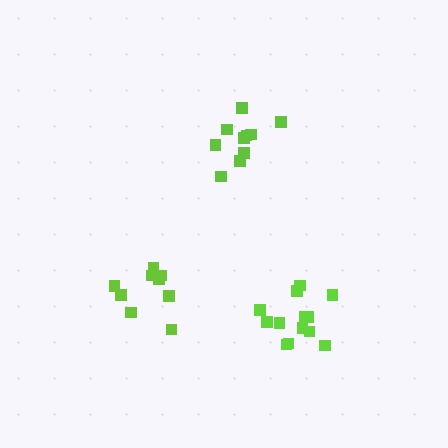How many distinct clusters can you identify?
There are 3 distinct clusters.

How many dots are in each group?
Group 1: 13 dots, Group 2: 10 dots, Group 3: 9 dots (32 total).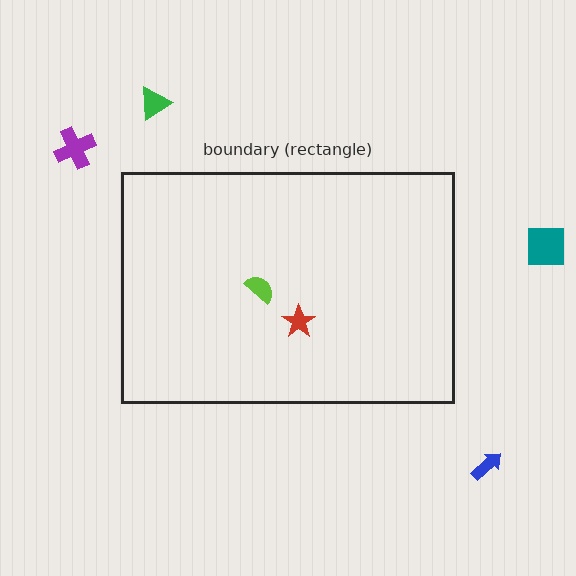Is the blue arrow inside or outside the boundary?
Outside.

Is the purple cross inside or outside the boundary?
Outside.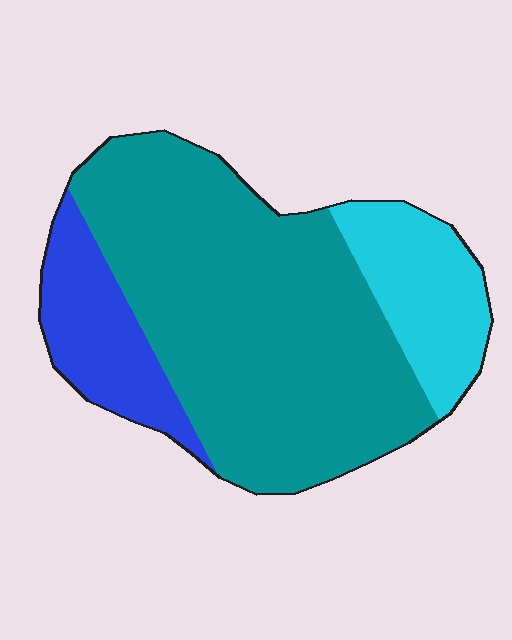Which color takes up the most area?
Teal, at roughly 65%.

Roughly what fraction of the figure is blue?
Blue takes up about one sixth (1/6) of the figure.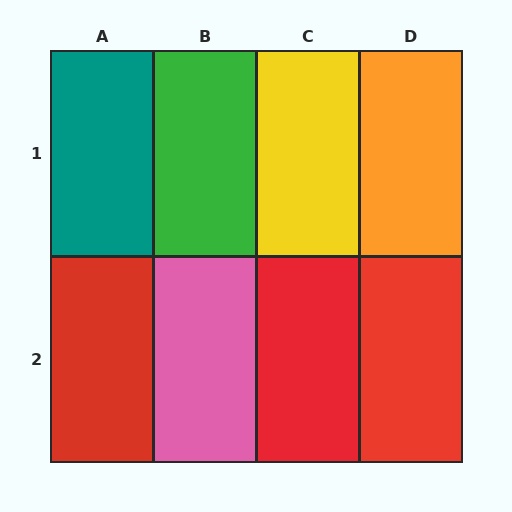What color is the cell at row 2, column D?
Red.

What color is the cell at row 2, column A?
Red.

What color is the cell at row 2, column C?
Red.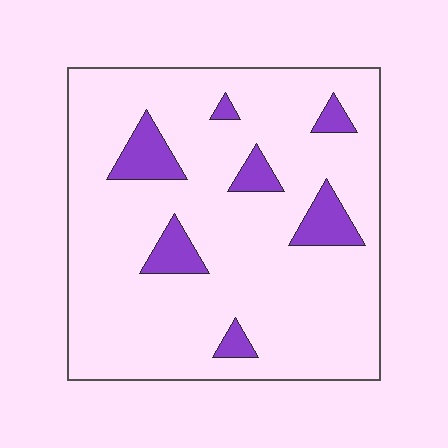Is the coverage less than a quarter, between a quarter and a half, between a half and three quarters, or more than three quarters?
Less than a quarter.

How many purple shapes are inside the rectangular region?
7.